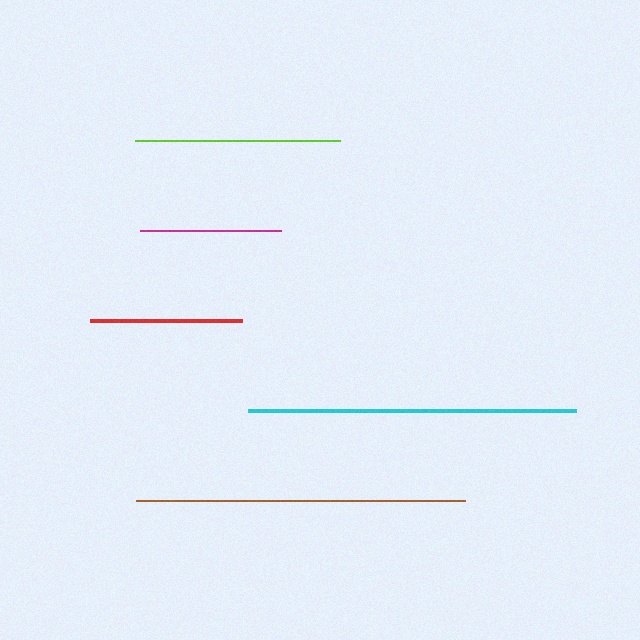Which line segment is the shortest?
The magenta line is the shortest at approximately 141 pixels.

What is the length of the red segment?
The red segment is approximately 152 pixels long.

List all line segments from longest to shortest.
From longest to shortest: brown, cyan, lime, red, magenta.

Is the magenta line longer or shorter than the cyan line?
The cyan line is longer than the magenta line.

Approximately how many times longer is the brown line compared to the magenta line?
The brown line is approximately 2.3 times the length of the magenta line.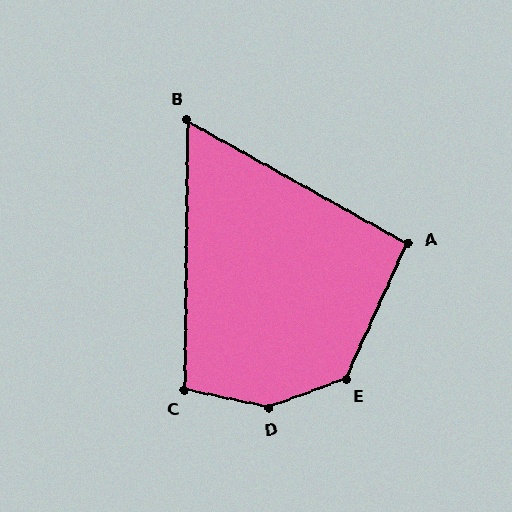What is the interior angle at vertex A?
Approximately 95 degrees (approximately right).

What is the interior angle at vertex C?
Approximately 101 degrees (obtuse).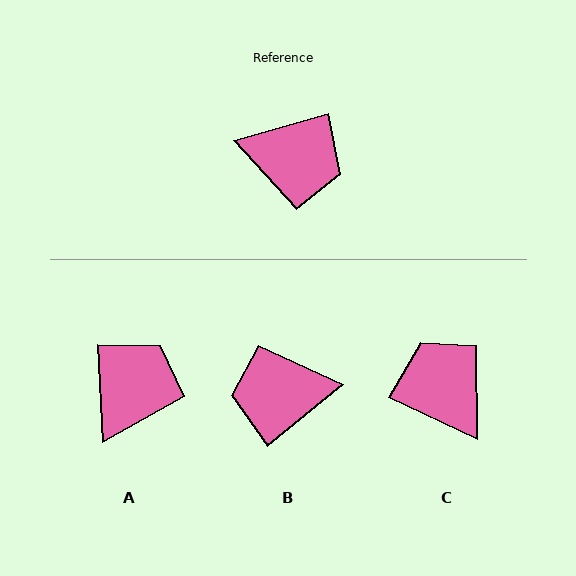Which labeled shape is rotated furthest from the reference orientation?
B, about 157 degrees away.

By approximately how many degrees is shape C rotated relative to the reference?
Approximately 139 degrees counter-clockwise.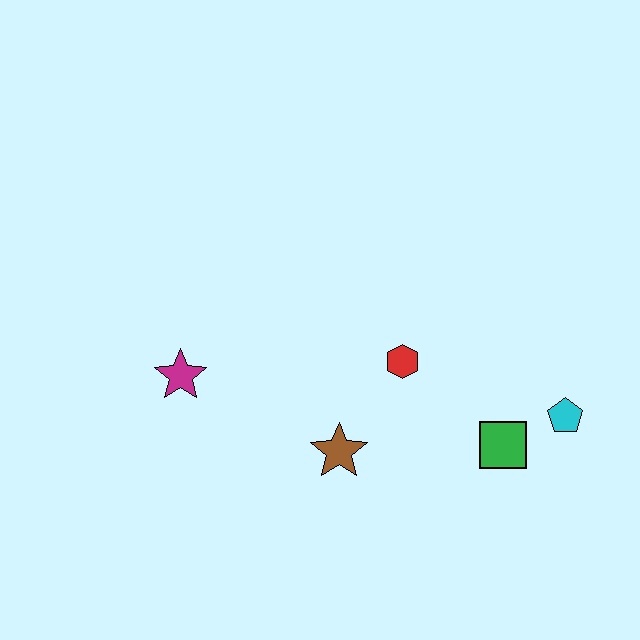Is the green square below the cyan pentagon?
Yes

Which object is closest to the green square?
The cyan pentagon is closest to the green square.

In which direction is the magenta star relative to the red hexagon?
The magenta star is to the left of the red hexagon.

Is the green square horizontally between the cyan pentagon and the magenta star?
Yes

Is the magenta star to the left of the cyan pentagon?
Yes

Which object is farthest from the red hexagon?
The magenta star is farthest from the red hexagon.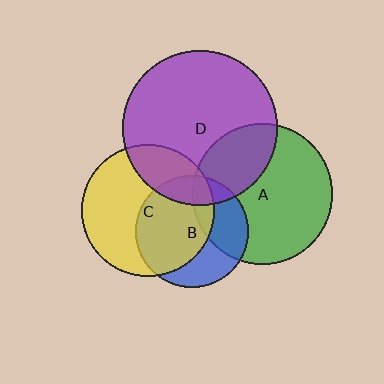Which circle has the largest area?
Circle D (purple).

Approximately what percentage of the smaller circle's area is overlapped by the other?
Approximately 60%.